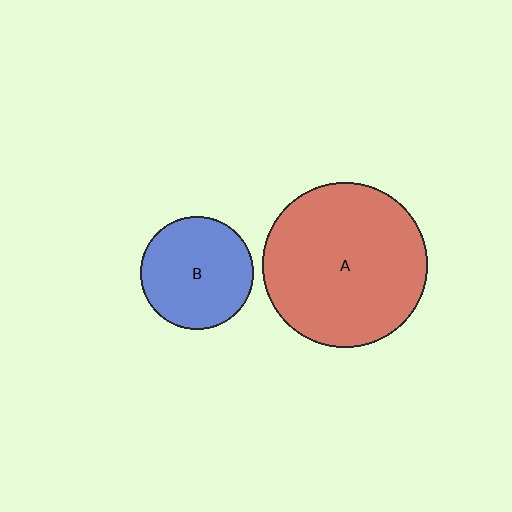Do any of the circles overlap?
No, none of the circles overlap.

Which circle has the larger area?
Circle A (red).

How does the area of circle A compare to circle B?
Approximately 2.2 times.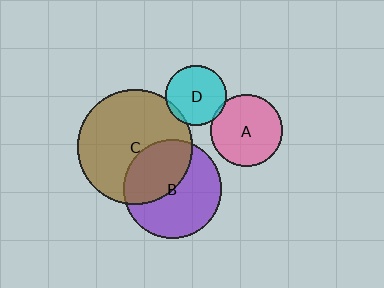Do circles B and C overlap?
Yes.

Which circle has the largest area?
Circle C (brown).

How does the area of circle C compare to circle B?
Approximately 1.4 times.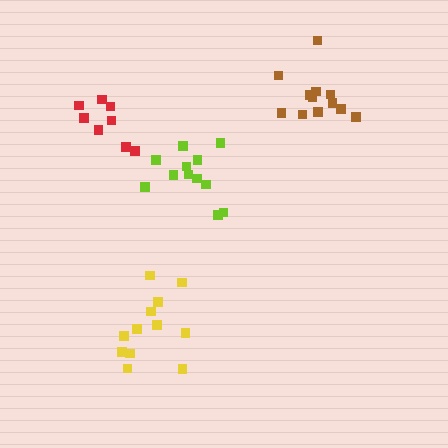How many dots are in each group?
Group 1: 12 dots, Group 2: 12 dots, Group 3: 12 dots, Group 4: 8 dots (44 total).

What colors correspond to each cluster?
The clusters are colored: brown, yellow, lime, red.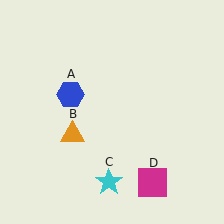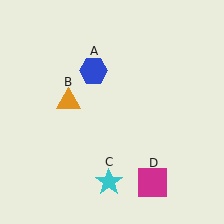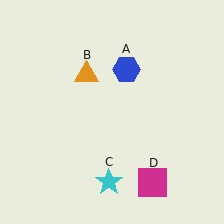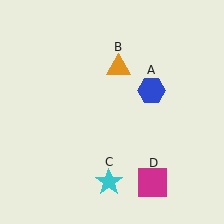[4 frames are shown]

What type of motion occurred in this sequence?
The blue hexagon (object A), orange triangle (object B) rotated clockwise around the center of the scene.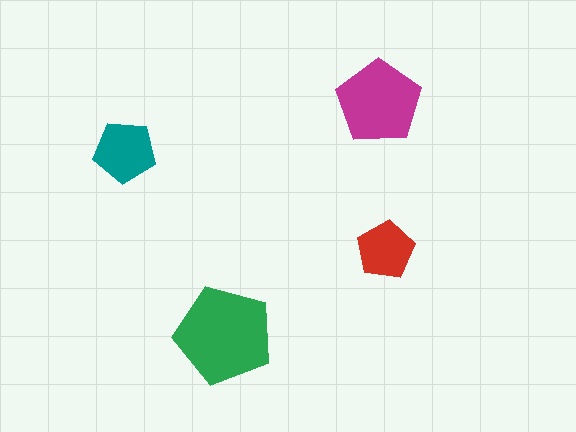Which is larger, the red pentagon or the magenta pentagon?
The magenta one.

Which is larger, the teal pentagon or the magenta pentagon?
The magenta one.